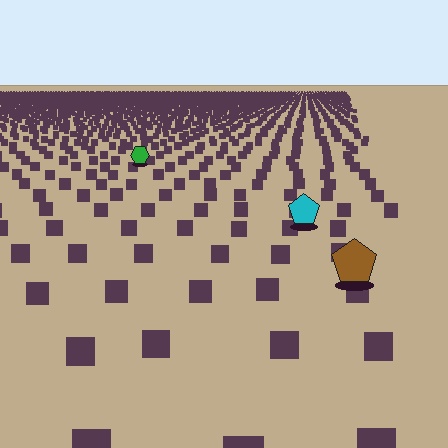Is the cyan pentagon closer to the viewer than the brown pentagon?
No. The brown pentagon is closer — you can tell from the texture gradient: the ground texture is coarser near it.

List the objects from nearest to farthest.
From nearest to farthest: the brown pentagon, the cyan pentagon, the green hexagon.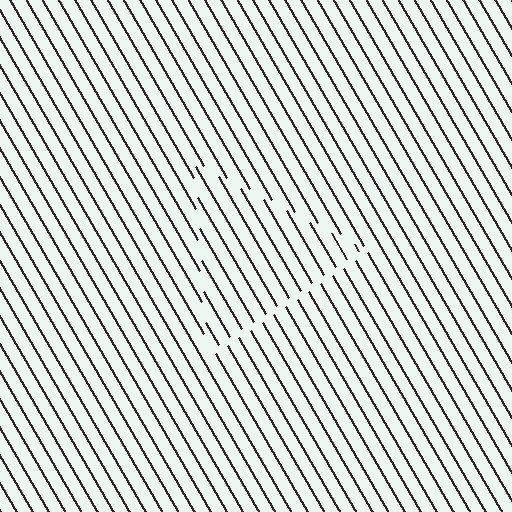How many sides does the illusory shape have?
3 sides — the line-ends trace a triangle.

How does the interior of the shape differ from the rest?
The interior of the shape contains the same grating, shifted by half a period — the contour is defined by the phase discontinuity where line-ends from the inner and outer gratings abut.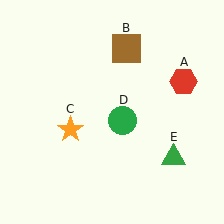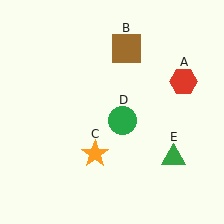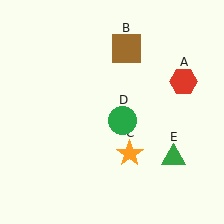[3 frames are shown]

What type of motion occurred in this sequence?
The orange star (object C) rotated counterclockwise around the center of the scene.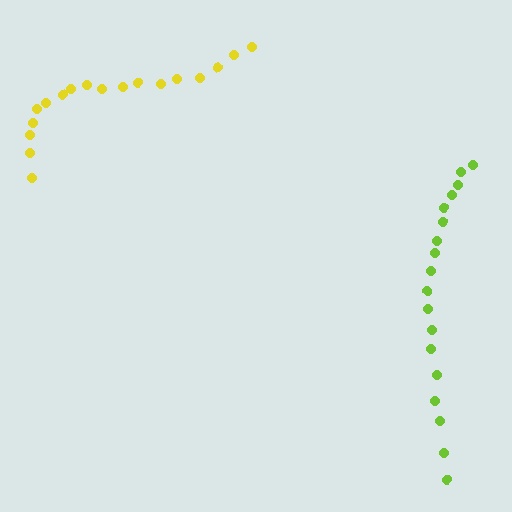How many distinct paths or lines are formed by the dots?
There are 2 distinct paths.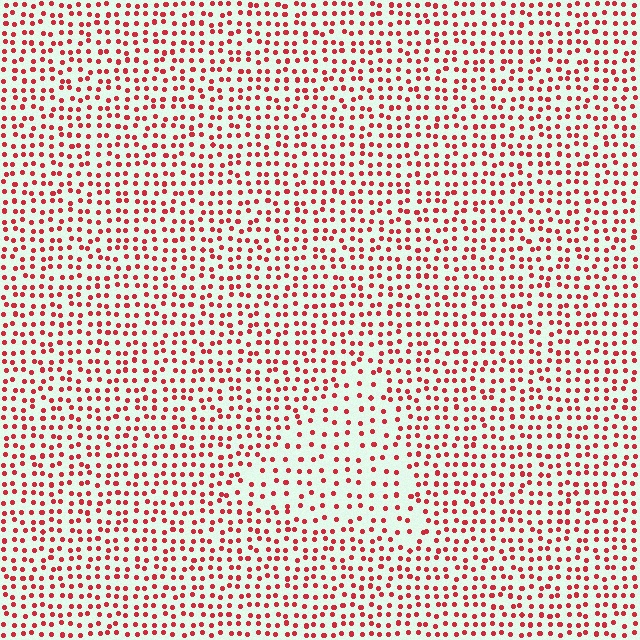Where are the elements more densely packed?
The elements are more densely packed outside the triangle boundary.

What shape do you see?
I see a triangle.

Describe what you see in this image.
The image contains small red elements arranged at two different densities. A triangle-shaped region is visible where the elements are less densely packed than the surrounding area.